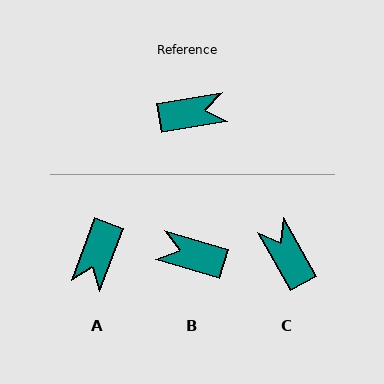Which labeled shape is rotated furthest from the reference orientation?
B, about 154 degrees away.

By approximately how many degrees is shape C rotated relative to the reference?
Approximately 110 degrees counter-clockwise.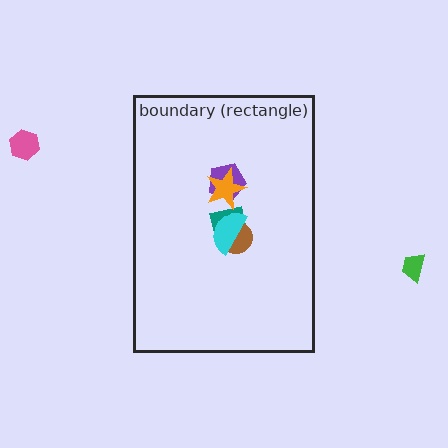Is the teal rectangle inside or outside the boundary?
Inside.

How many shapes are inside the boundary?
5 inside, 2 outside.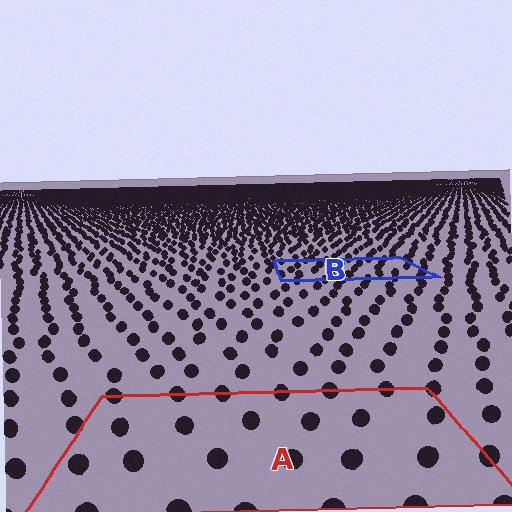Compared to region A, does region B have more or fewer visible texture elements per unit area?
Region B has more texture elements per unit area — they are packed more densely because it is farther away.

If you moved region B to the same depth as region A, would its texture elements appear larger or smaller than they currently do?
They would appear larger. At a closer depth, the same texture elements are projected at a bigger on-screen size.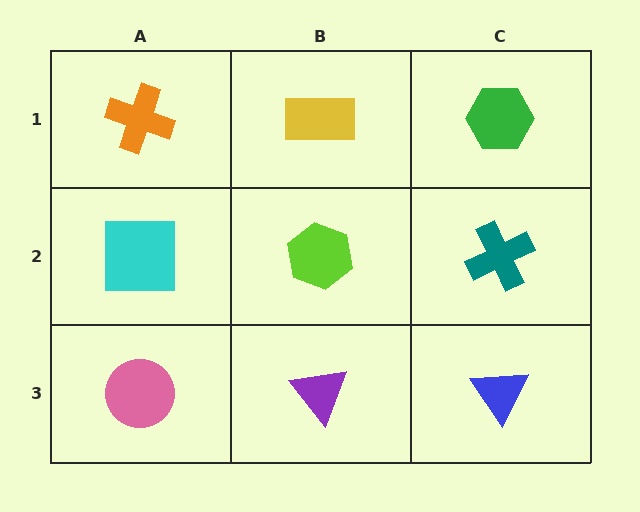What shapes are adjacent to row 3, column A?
A cyan square (row 2, column A), a purple triangle (row 3, column B).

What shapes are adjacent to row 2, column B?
A yellow rectangle (row 1, column B), a purple triangle (row 3, column B), a cyan square (row 2, column A), a teal cross (row 2, column C).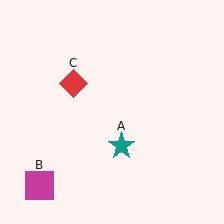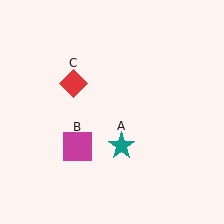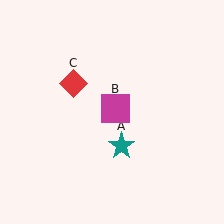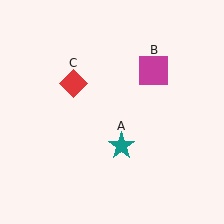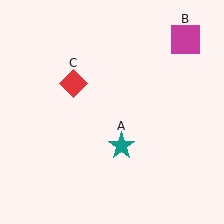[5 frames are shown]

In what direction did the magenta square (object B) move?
The magenta square (object B) moved up and to the right.